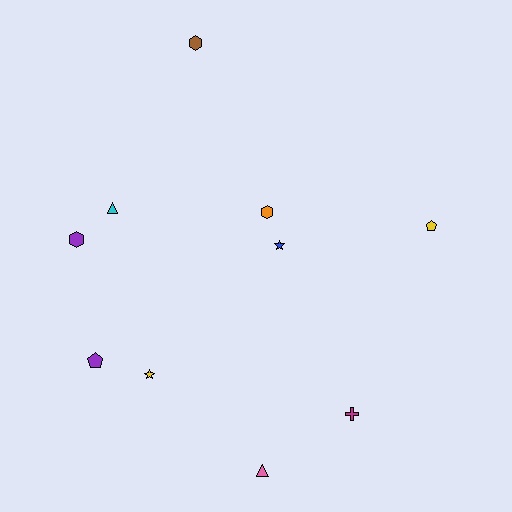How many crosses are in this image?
There is 1 cross.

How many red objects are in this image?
There are no red objects.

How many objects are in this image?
There are 10 objects.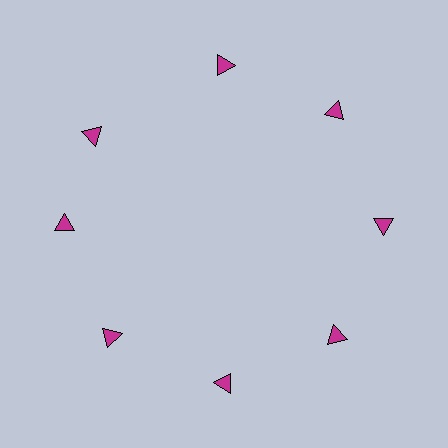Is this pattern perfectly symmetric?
No. The 8 magenta triangles are arranged in a ring, but one element near the 10 o'clock position is rotated out of alignment along the ring, breaking the 8-fold rotational symmetry.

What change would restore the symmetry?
The symmetry would be restored by rotating it back into even spacing with its neighbors so that all 8 triangles sit at equal angles and equal distance from the center.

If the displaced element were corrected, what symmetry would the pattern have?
It would have 8-fold rotational symmetry — the pattern would map onto itself every 45 degrees.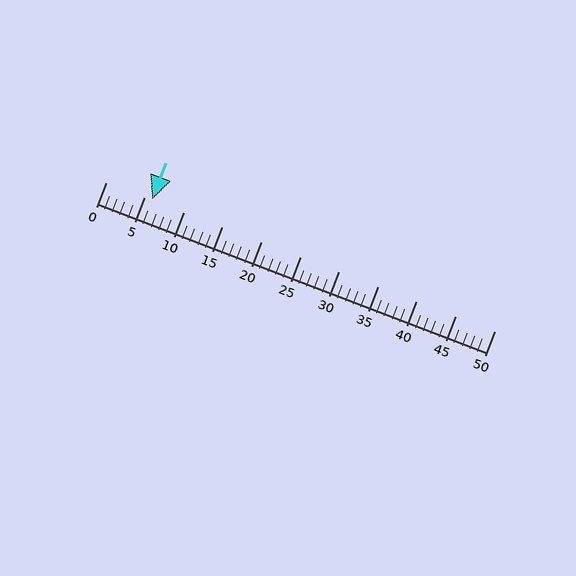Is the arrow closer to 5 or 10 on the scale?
The arrow is closer to 5.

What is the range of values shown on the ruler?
The ruler shows values from 0 to 50.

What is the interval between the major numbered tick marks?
The major tick marks are spaced 5 units apart.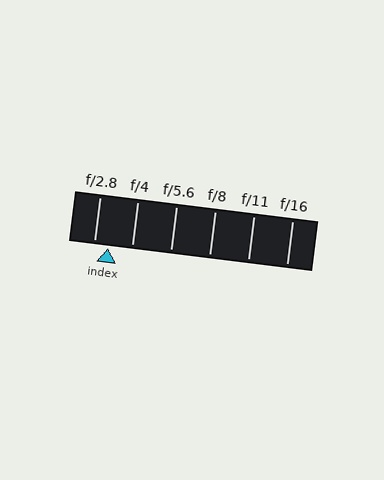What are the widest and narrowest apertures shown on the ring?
The widest aperture shown is f/2.8 and the narrowest is f/16.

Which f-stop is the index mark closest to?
The index mark is closest to f/2.8.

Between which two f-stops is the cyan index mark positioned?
The index mark is between f/2.8 and f/4.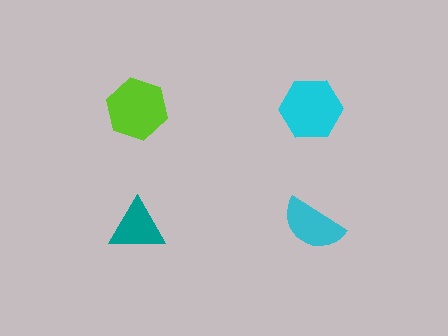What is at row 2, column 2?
A cyan semicircle.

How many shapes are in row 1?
2 shapes.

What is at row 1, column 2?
A cyan hexagon.